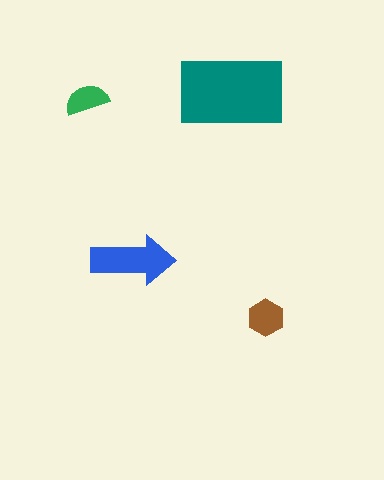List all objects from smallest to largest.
The green semicircle, the brown hexagon, the blue arrow, the teal rectangle.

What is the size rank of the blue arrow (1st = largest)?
2nd.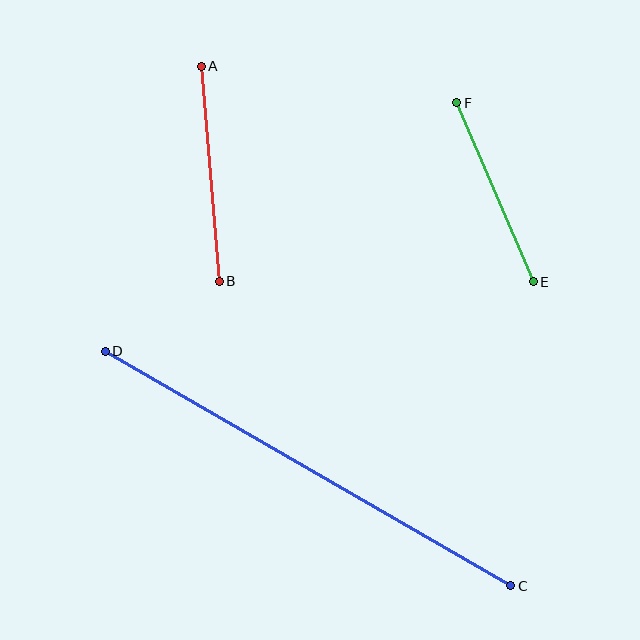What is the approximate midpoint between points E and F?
The midpoint is at approximately (495, 192) pixels.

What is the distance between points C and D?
The distance is approximately 468 pixels.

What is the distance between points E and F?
The distance is approximately 195 pixels.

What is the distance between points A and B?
The distance is approximately 216 pixels.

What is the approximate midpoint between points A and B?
The midpoint is at approximately (210, 174) pixels.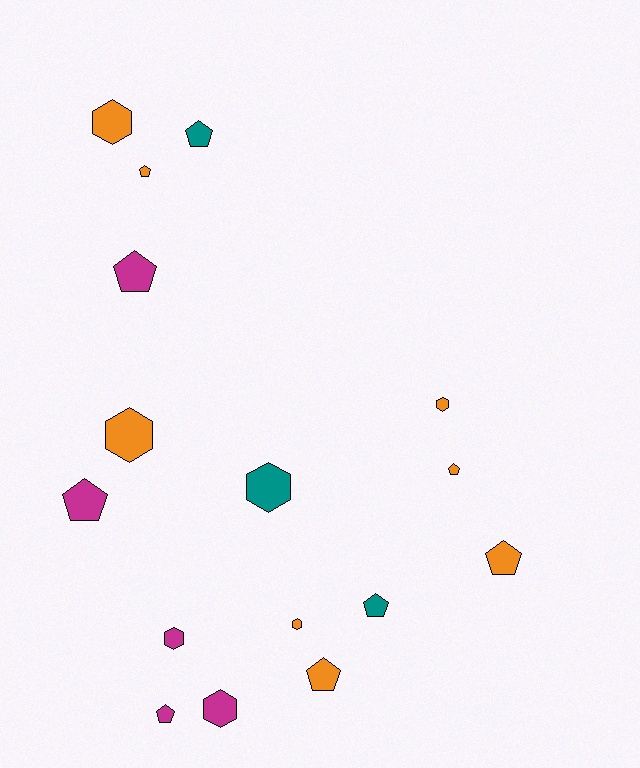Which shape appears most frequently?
Pentagon, with 9 objects.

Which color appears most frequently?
Orange, with 8 objects.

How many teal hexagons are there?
There is 1 teal hexagon.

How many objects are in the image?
There are 16 objects.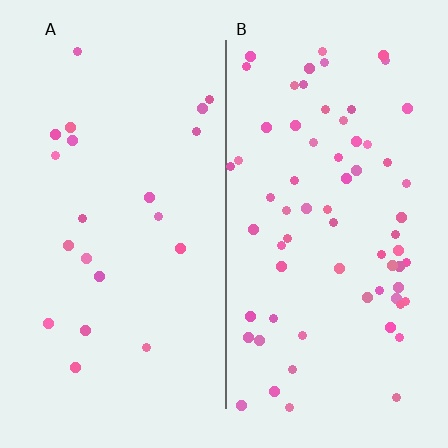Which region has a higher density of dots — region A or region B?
B (the right).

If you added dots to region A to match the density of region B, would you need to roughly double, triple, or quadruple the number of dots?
Approximately triple.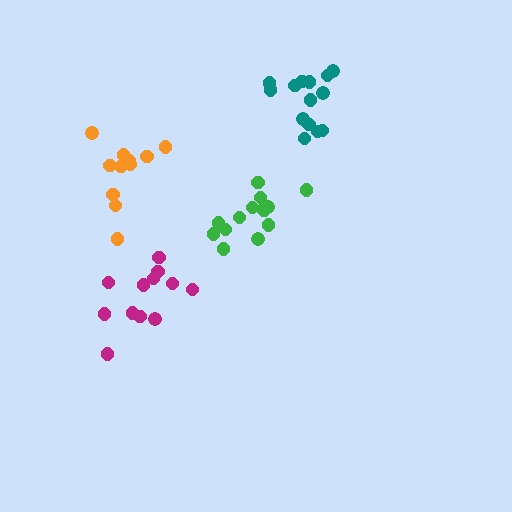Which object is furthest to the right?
The teal cluster is rightmost.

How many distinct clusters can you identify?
There are 4 distinct clusters.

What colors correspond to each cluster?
The clusters are colored: green, teal, magenta, orange.